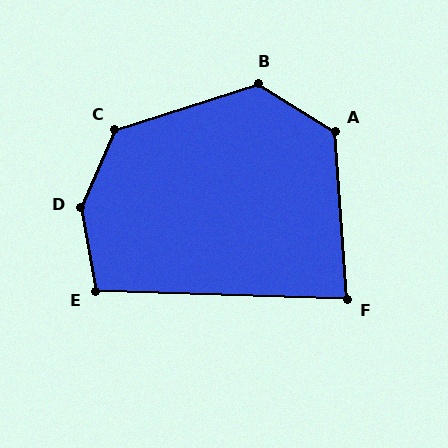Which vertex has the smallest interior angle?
F, at approximately 84 degrees.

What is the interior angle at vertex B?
Approximately 130 degrees (obtuse).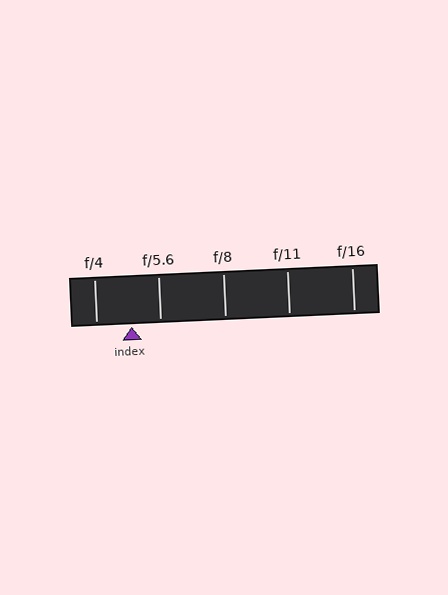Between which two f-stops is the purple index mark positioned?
The index mark is between f/4 and f/5.6.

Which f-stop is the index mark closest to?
The index mark is closest to f/5.6.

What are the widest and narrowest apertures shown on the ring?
The widest aperture shown is f/4 and the narrowest is f/16.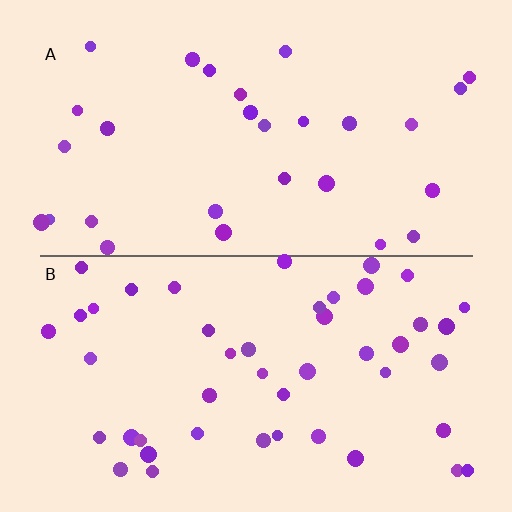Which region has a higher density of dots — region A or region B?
B (the bottom).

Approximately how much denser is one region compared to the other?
Approximately 1.6× — region B over region A.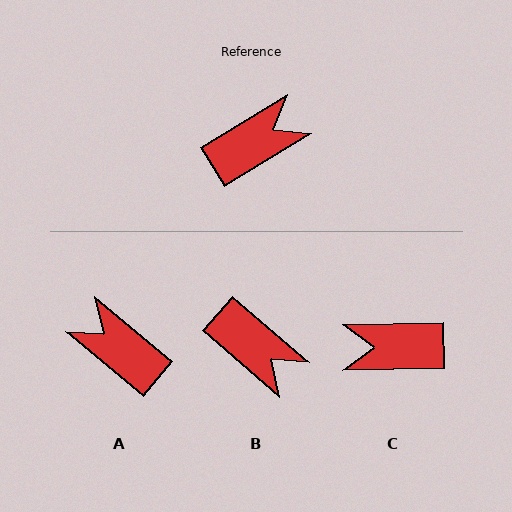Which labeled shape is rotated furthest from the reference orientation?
C, about 150 degrees away.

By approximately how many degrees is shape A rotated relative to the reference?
Approximately 109 degrees counter-clockwise.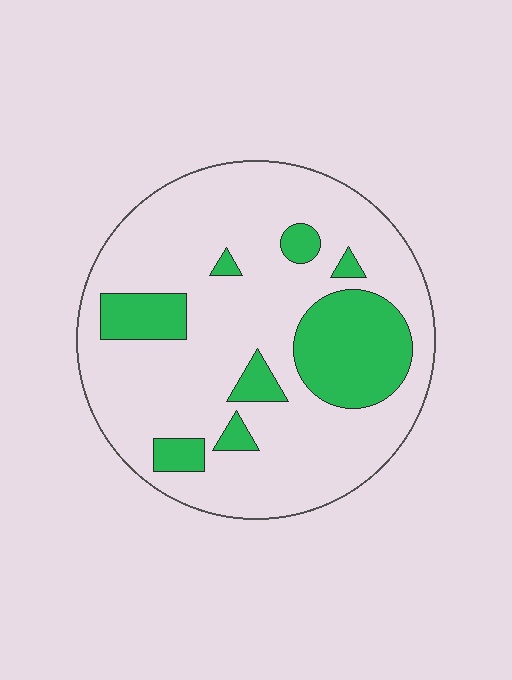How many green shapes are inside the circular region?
8.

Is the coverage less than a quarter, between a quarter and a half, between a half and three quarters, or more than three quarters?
Less than a quarter.